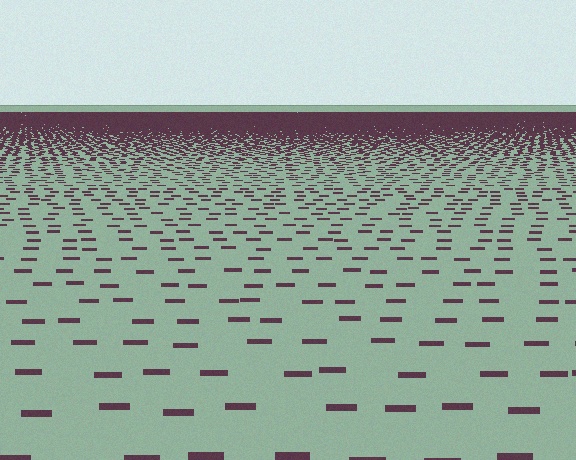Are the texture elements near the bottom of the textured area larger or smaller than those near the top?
Larger. Near the bottom, elements are closer to the viewer and appear at a bigger on-screen size.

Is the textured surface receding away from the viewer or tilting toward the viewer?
The surface is receding away from the viewer. Texture elements get smaller and denser toward the top.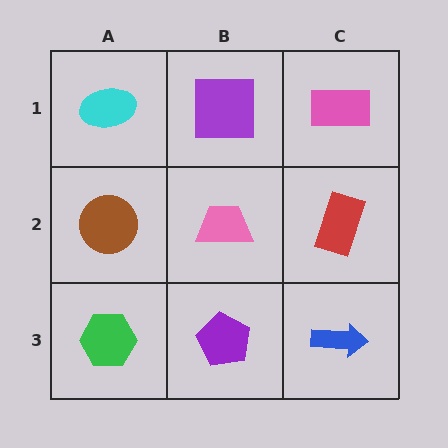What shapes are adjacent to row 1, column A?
A brown circle (row 2, column A), a purple square (row 1, column B).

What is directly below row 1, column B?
A pink trapezoid.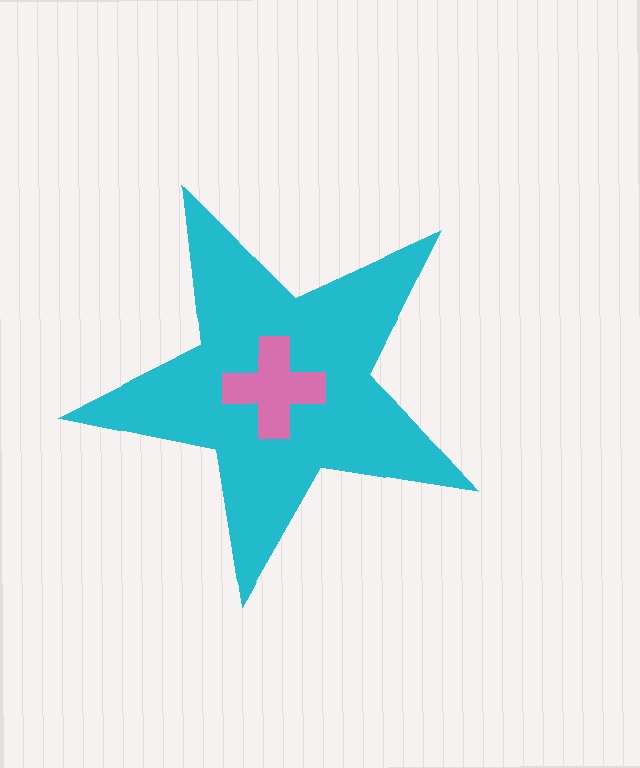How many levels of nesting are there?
2.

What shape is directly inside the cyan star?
The pink cross.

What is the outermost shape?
The cyan star.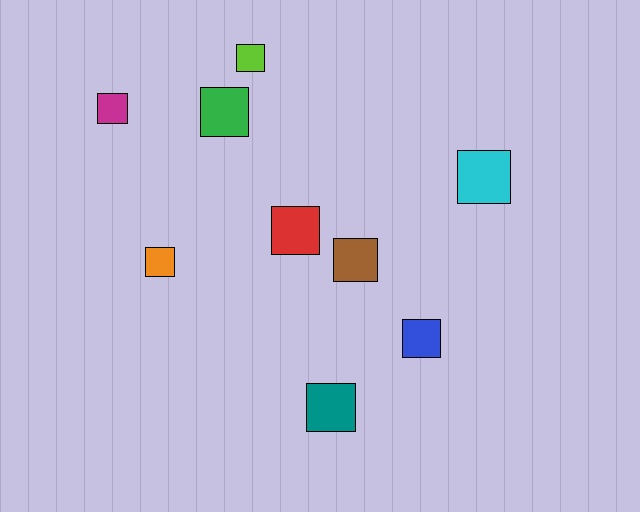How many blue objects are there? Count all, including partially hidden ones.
There is 1 blue object.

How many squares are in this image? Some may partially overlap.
There are 9 squares.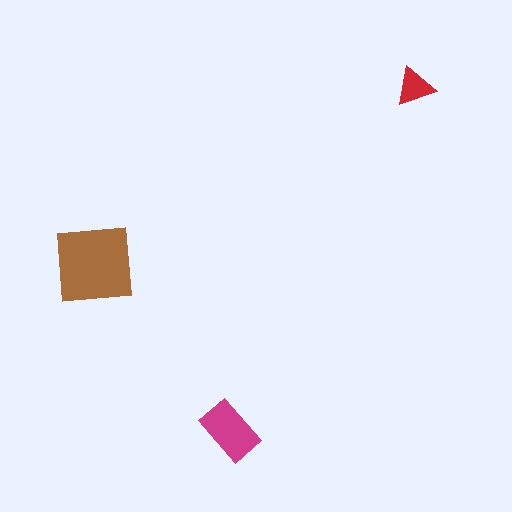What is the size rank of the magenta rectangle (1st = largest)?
2nd.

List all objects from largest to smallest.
The brown square, the magenta rectangle, the red triangle.